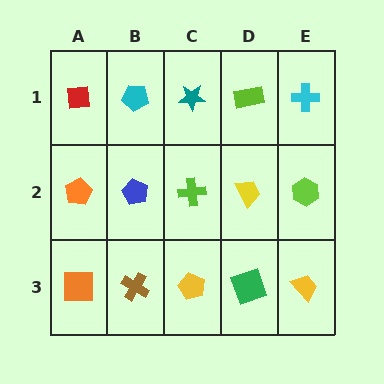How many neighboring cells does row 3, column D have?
3.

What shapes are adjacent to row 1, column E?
A lime hexagon (row 2, column E), a lime rectangle (row 1, column D).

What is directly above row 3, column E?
A lime hexagon.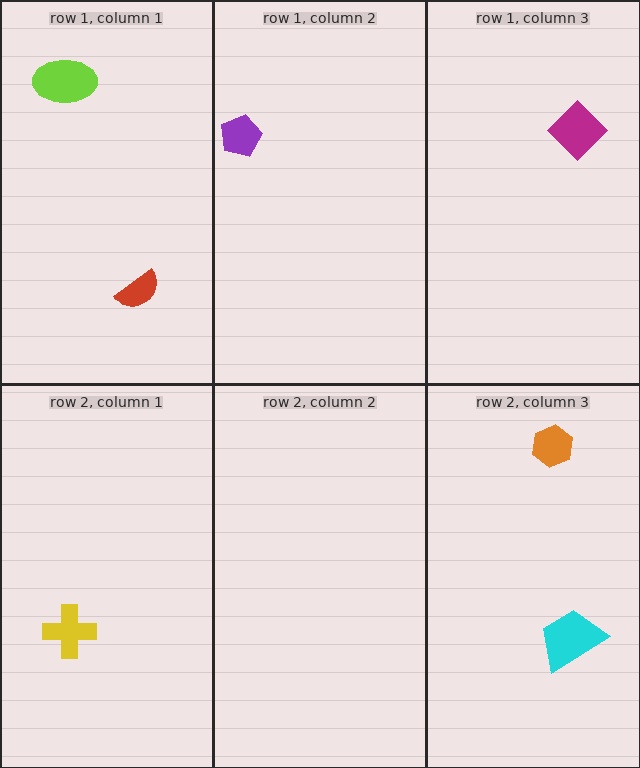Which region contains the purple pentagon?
The row 1, column 2 region.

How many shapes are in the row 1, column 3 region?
1.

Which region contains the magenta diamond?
The row 1, column 3 region.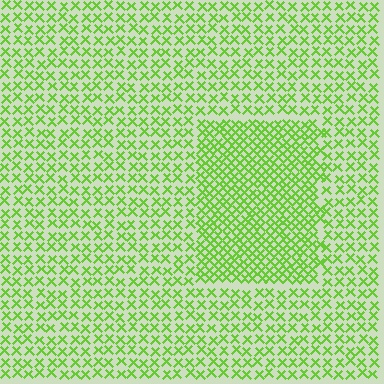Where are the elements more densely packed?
The elements are more densely packed inside the rectangle boundary.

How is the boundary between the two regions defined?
The boundary is defined by a change in element density (approximately 1.8x ratio). All elements are the same color, size, and shape.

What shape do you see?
I see a rectangle.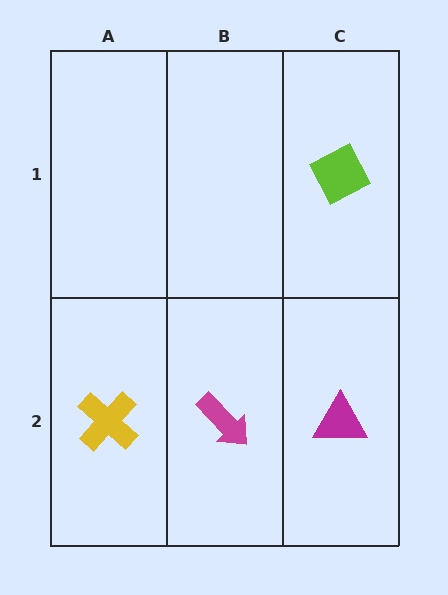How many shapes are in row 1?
1 shape.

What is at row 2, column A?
A yellow cross.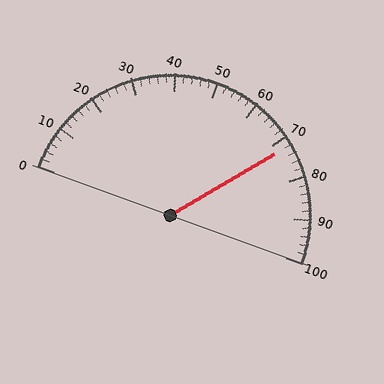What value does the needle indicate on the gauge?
The needle indicates approximately 72.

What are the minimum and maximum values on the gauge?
The gauge ranges from 0 to 100.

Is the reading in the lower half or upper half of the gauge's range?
The reading is in the upper half of the range (0 to 100).